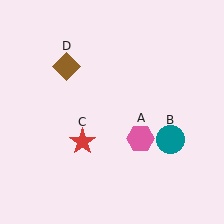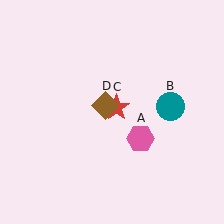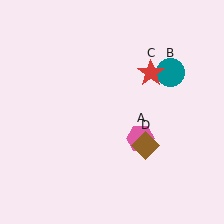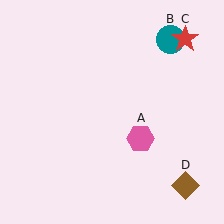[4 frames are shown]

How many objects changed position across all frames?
3 objects changed position: teal circle (object B), red star (object C), brown diamond (object D).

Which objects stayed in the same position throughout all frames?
Pink hexagon (object A) remained stationary.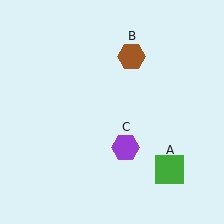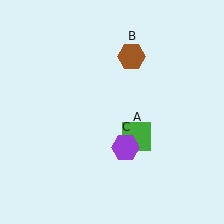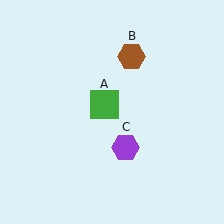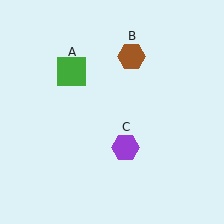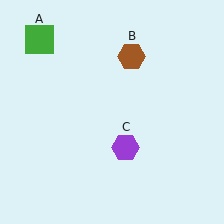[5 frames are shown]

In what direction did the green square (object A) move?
The green square (object A) moved up and to the left.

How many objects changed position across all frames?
1 object changed position: green square (object A).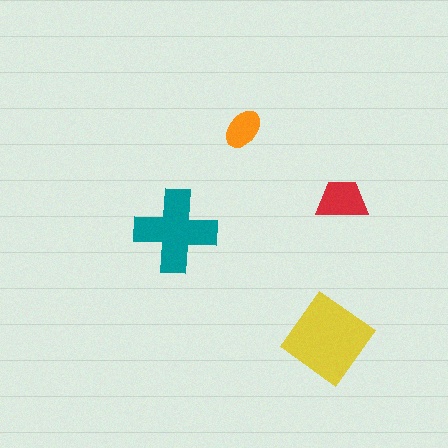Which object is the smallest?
The orange ellipse.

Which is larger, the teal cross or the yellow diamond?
The yellow diamond.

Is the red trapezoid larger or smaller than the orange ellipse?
Larger.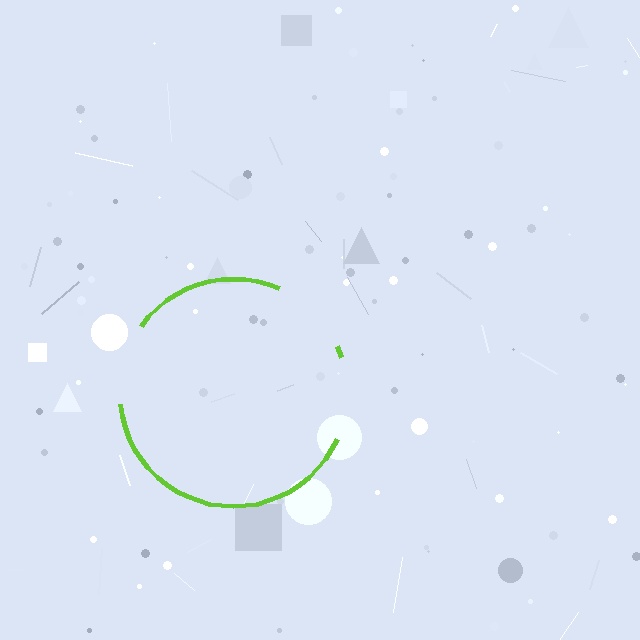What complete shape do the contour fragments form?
The contour fragments form a circle.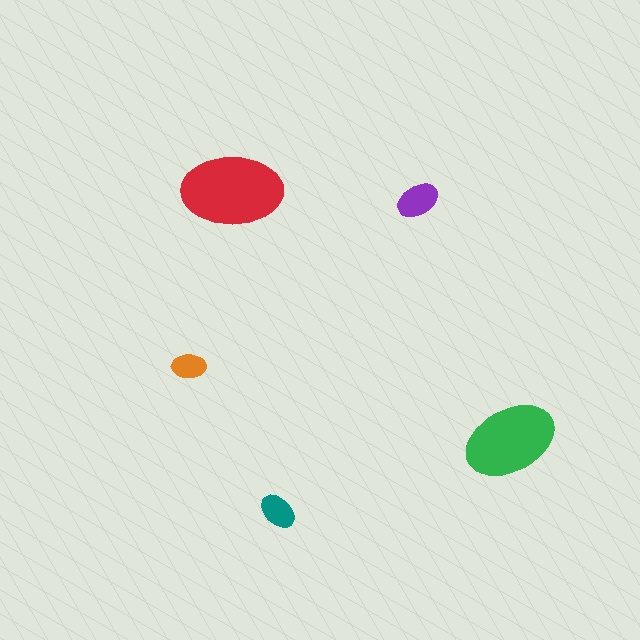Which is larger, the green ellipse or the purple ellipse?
The green one.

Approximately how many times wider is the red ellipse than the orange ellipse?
About 3 times wider.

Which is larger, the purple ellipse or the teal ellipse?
The purple one.